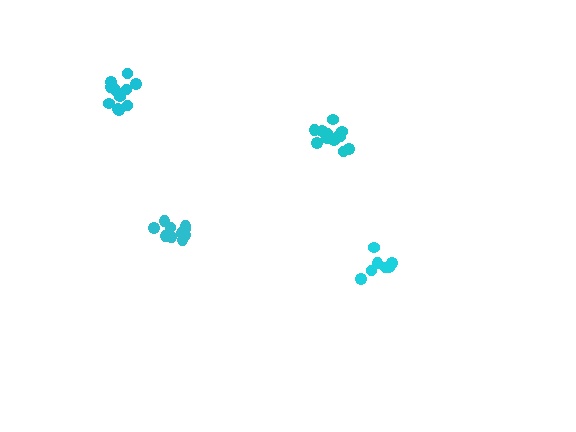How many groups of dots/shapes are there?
There are 4 groups.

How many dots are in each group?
Group 1: 10 dots, Group 2: 7 dots, Group 3: 12 dots, Group 4: 11 dots (40 total).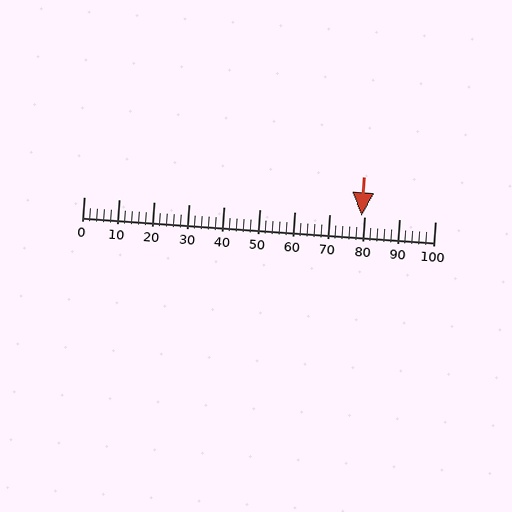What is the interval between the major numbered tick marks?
The major tick marks are spaced 10 units apart.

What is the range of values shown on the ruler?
The ruler shows values from 0 to 100.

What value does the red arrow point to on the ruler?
The red arrow points to approximately 79.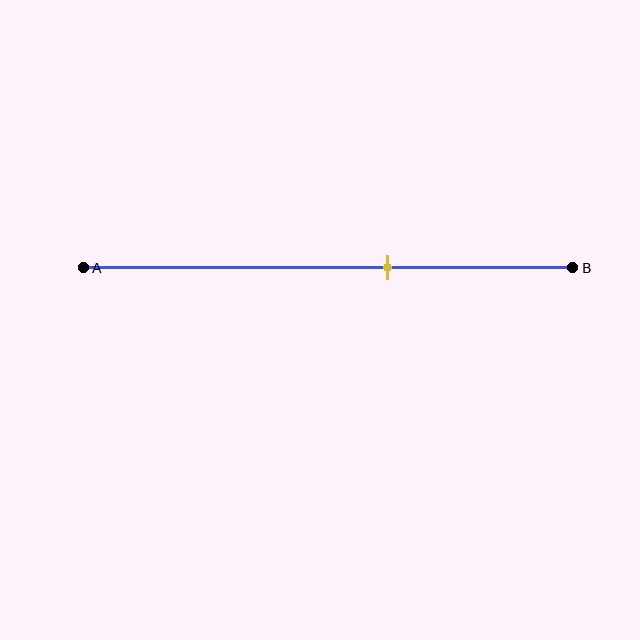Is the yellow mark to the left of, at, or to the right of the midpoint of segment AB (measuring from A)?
The yellow mark is to the right of the midpoint of segment AB.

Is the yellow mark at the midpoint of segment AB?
No, the mark is at about 60% from A, not at the 50% midpoint.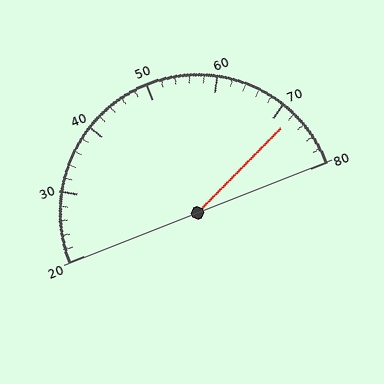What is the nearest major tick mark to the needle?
The nearest major tick mark is 70.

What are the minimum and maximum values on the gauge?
The gauge ranges from 20 to 80.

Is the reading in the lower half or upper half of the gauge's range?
The reading is in the upper half of the range (20 to 80).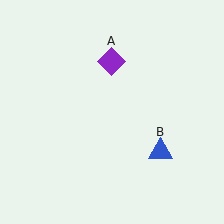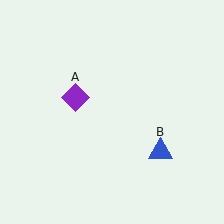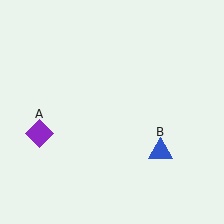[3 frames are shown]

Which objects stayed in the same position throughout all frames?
Blue triangle (object B) remained stationary.